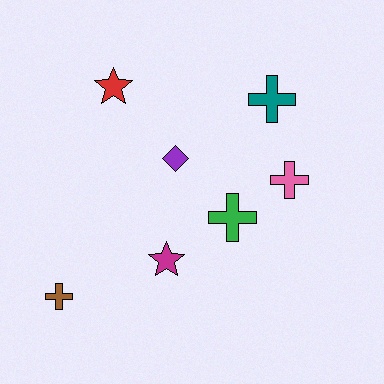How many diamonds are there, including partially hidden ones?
There is 1 diamond.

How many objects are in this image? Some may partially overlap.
There are 7 objects.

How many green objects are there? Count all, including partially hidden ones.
There is 1 green object.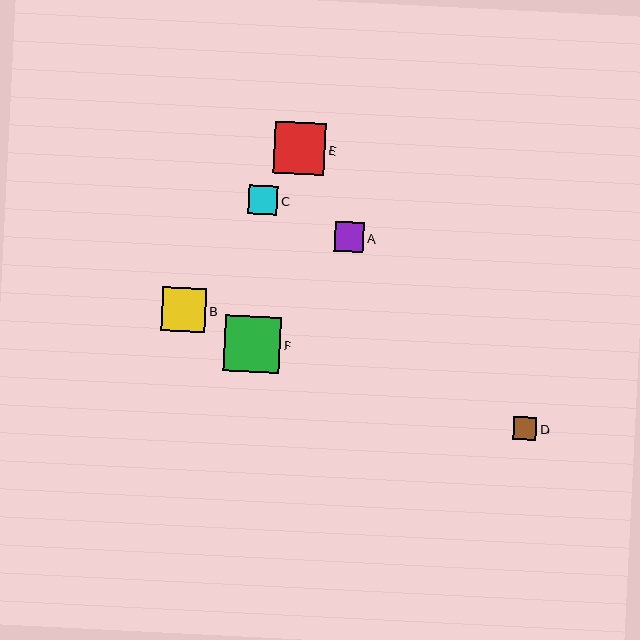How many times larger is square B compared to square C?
Square B is approximately 1.5 times the size of square C.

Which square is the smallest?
Square D is the smallest with a size of approximately 23 pixels.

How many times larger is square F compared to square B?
Square F is approximately 1.3 times the size of square B.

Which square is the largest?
Square F is the largest with a size of approximately 56 pixels.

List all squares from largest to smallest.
From largest to smallest: F, E, B, A, C, D.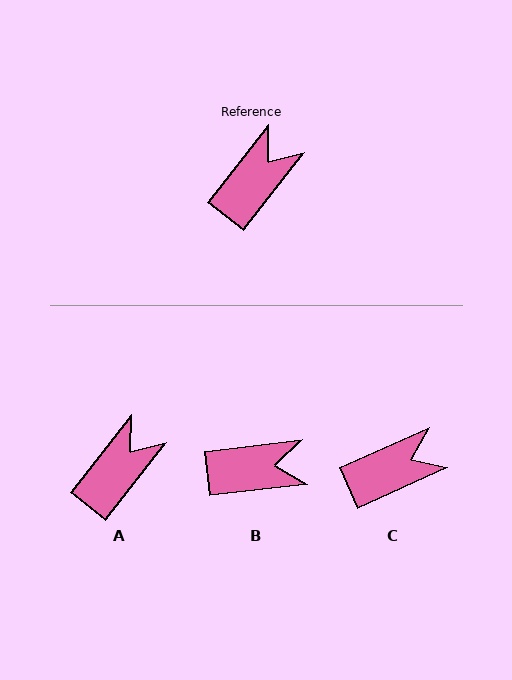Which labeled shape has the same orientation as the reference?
A.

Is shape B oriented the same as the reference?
No, it is off by about 46 degrees.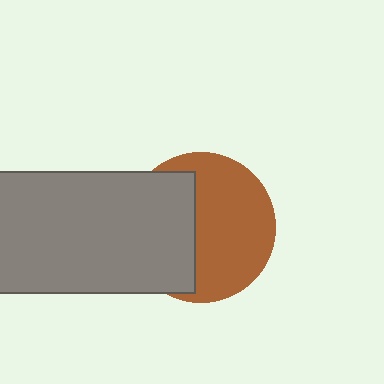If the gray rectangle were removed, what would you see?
You would see the complete brown circle.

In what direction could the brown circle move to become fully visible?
The brown circle could move right. That would shift it out from behind the gray rectangle entirely.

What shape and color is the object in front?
The object in front is a gray rectangle.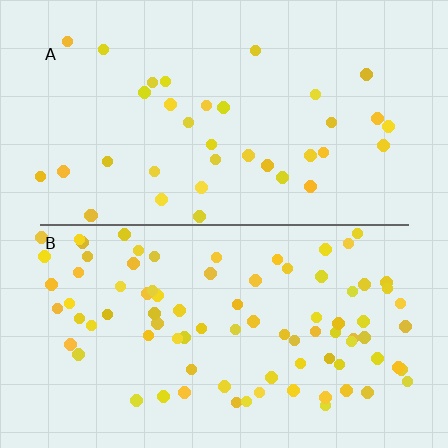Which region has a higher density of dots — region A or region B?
B (the bottom).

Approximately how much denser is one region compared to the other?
Approximately 2.4× — region B over region A.